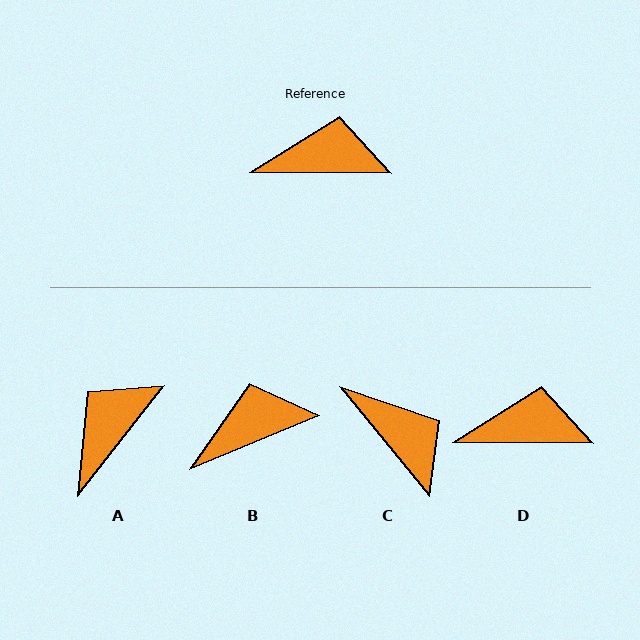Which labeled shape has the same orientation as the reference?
D.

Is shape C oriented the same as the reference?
No, it is off by about 50 degrees.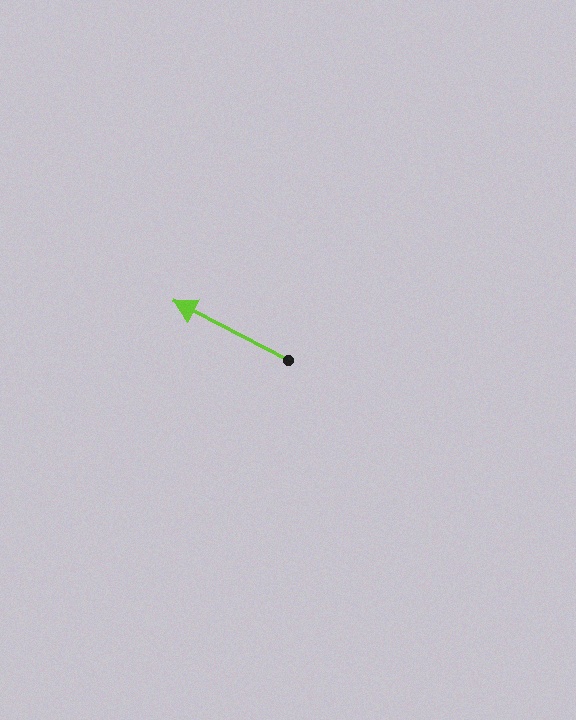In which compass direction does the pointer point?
Northwest.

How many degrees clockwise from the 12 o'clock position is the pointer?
Approximately 297 degrees.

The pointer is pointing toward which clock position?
Roughly 10 o'clock.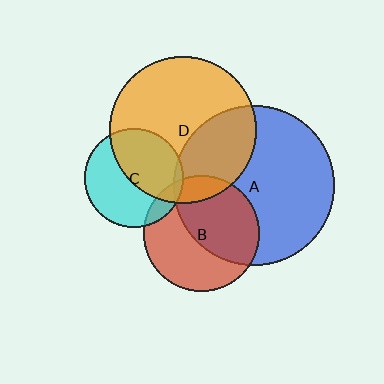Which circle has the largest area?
Circle A (blue).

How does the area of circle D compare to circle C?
Approximately 2.2 times.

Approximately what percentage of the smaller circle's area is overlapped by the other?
Approximately 10%.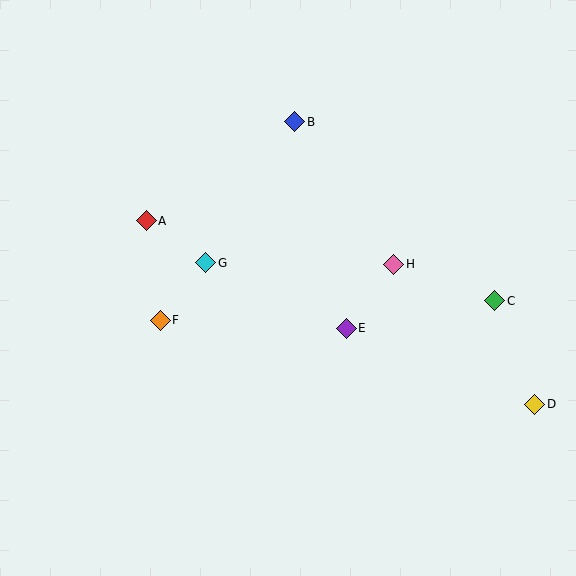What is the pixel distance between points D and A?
The distance between D and A is 429 pixels.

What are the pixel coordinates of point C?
Point C is at (495, 301).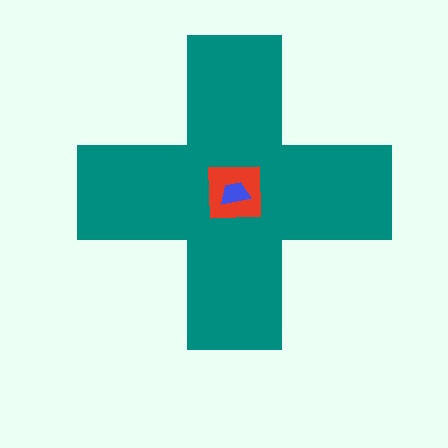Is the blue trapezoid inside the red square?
Yes.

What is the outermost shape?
The teal cross.